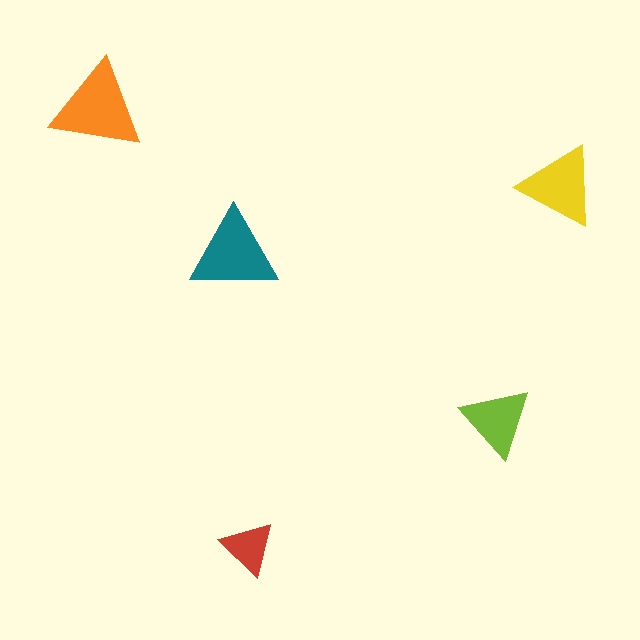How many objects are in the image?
There are 5 objects in the image.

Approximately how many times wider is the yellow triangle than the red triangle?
About 1.5 times wider.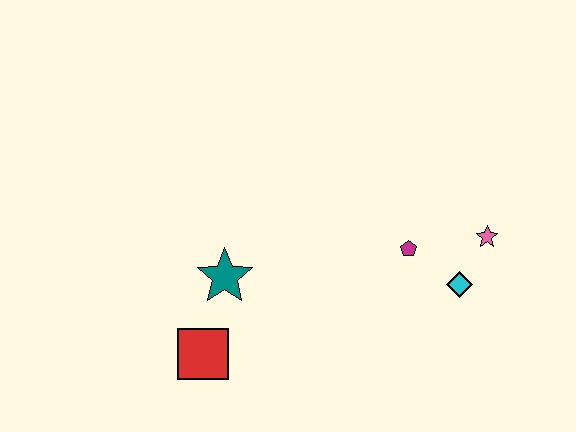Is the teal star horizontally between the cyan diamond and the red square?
Yes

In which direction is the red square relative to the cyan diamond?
The red square is to the left of the cyan diamond.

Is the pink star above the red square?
Yes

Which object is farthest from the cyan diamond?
The red square is farthest from the cyan diamond.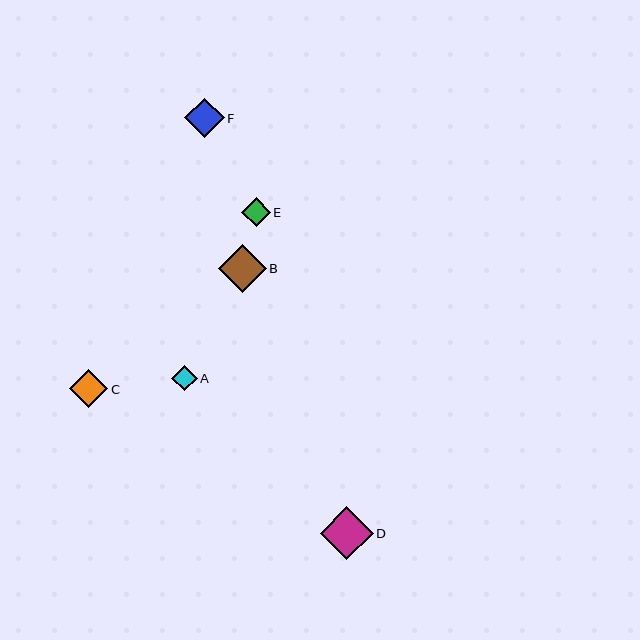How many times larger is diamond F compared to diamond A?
Diamond F is approximately 1.6 times the size of diamond A.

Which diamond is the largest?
Diamond D is the largest with a size of approximately 53 pixels.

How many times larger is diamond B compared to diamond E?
Diamond B is approximately 1.6 times the size of diamond E.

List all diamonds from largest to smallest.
From largest to smallest: D, B, F, C, E, A.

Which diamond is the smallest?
Diamond A is the smallest with a size of approximately 26 pixels.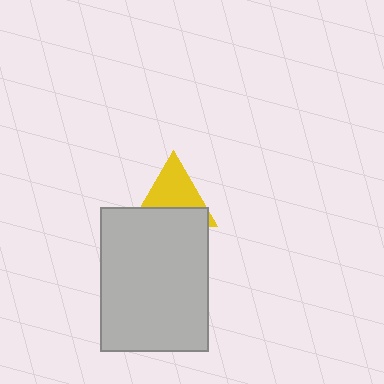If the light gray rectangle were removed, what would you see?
You would see the complete yellow triangle.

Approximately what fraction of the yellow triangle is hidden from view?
Roughly 43% of the yellow triangle is hidden behind the light gray rectangle.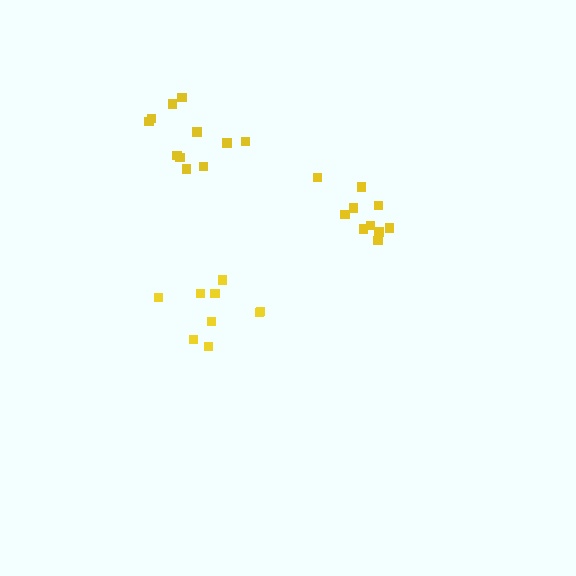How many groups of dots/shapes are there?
There are 3 groups.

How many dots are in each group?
Group 1: 10 dots, Group 2: 11 dots, Group 3: 9 dots (30 total).